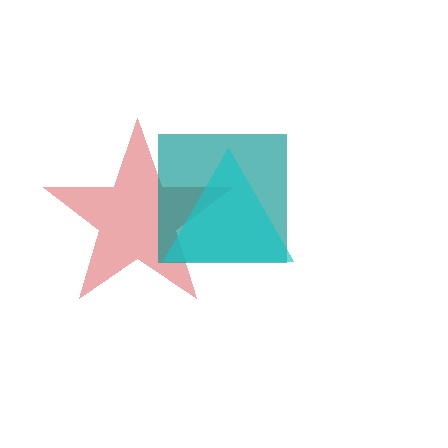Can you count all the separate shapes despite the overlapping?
Yes, there are 3 separate shapes.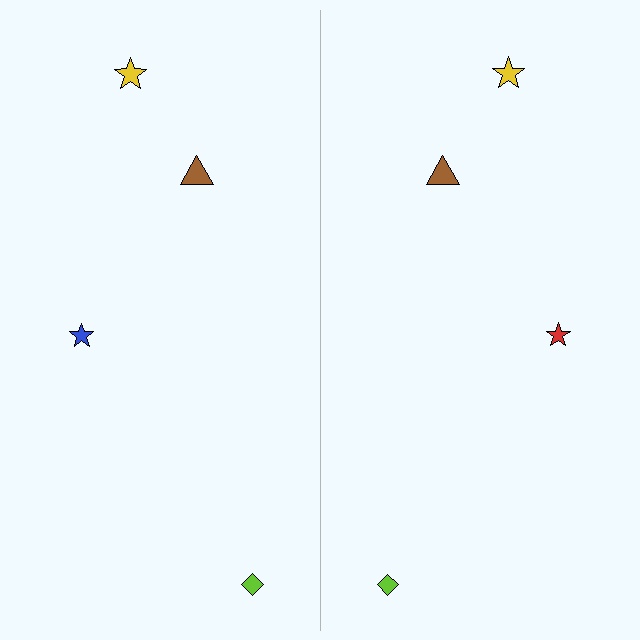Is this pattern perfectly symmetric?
No, the pattern is not perfectly symmetric. The red star on the right side breaks the symmetry — its mirror counterpart is blue.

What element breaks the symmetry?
The red star on the right side breaks the symmetry — its mirror counterpart is blue.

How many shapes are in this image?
There are 8 shapes in this image.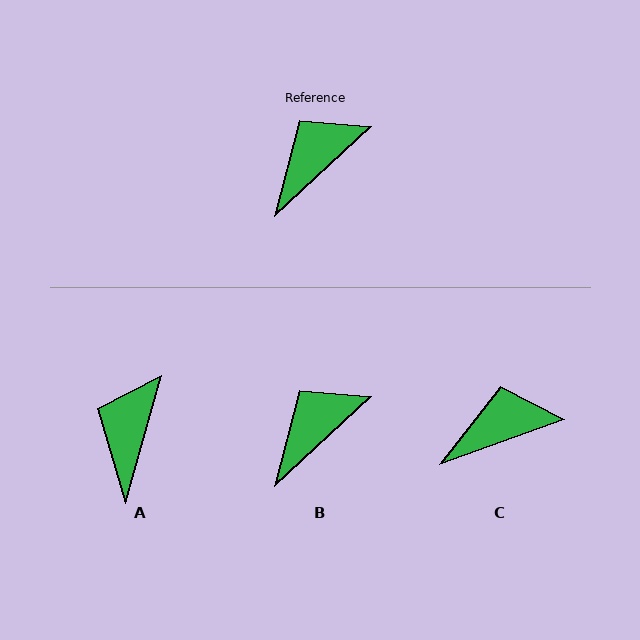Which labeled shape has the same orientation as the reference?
B.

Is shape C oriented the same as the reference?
No, it is off by about 23 degrees.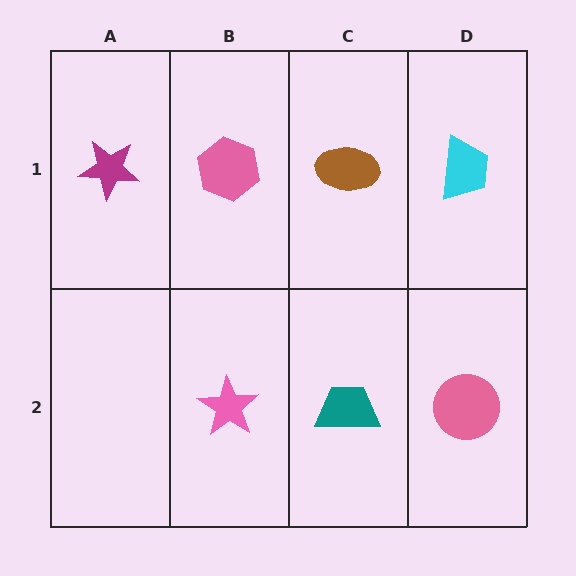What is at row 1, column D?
A cyan trapezoid.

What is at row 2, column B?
A pink star.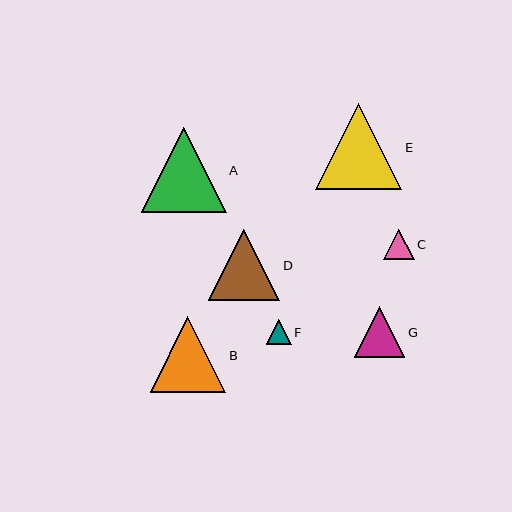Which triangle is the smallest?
Triangle F is the smallest with a size of approximately 25 pixels.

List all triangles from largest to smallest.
From largest to smallest: E, A, B, D, G, C, F.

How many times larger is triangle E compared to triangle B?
Triangle E is approximately 1.1 times the size of triangle B.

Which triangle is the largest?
Triangle E is the largest with a size of approximately 86 pixels.